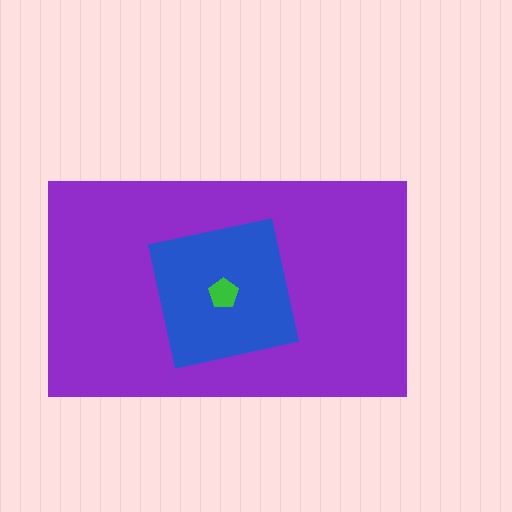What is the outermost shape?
The purple rectangle.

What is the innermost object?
The green pentagon.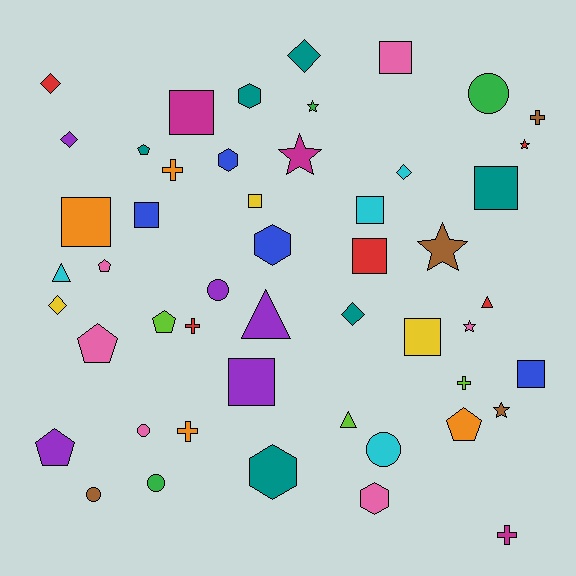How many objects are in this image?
There are 50 objects.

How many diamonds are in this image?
There are 6 diamonds.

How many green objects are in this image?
There are 3 green objects.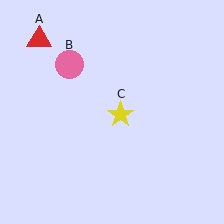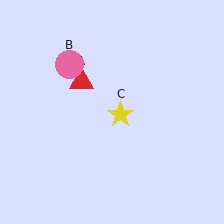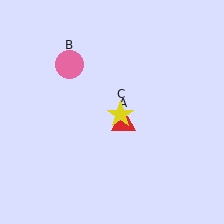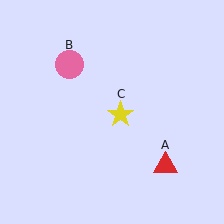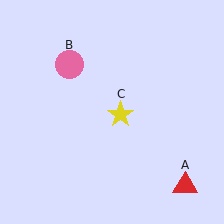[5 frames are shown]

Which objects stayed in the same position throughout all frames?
Pink circle (object B) and yellow star (object C) remained stationary.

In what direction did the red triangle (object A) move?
The red triangle (object A) moved down and to the right.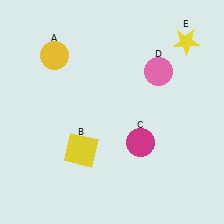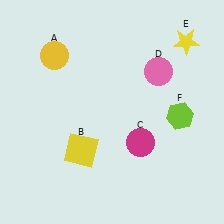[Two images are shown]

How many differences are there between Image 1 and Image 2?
There is 1 difference between the two images.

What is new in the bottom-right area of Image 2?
A lime hexagon (F) was added in the bottom-right area of Image 2.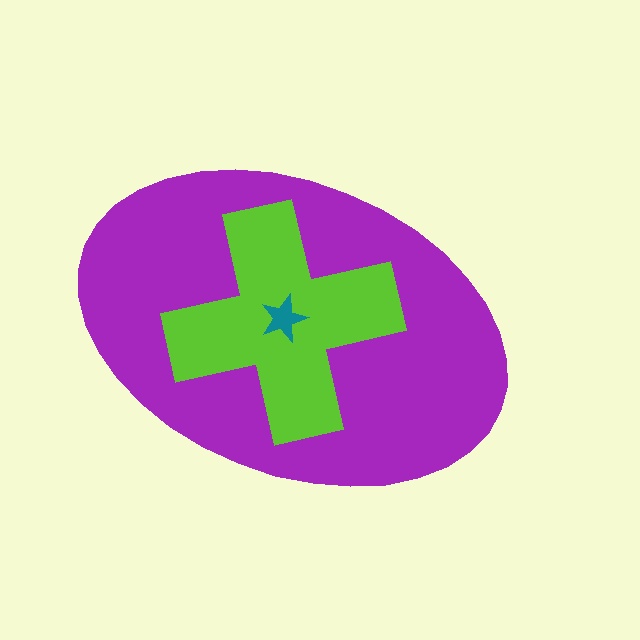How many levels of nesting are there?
3.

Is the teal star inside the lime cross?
Yes.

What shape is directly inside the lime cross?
The teal star.